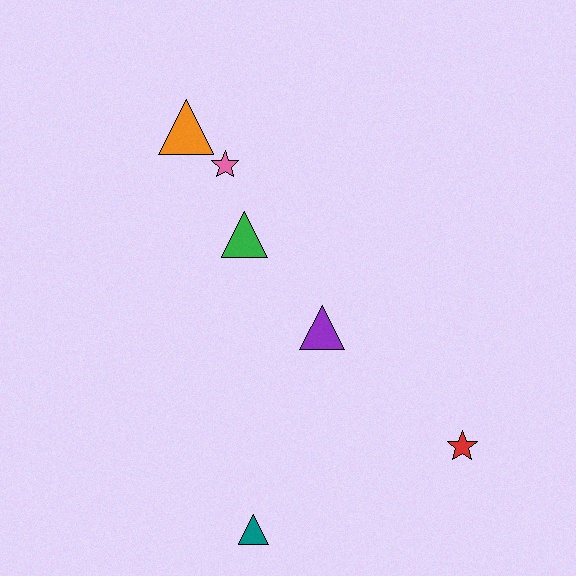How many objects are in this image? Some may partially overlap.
There are 6 objects.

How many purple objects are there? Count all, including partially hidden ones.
There is 1 purple object.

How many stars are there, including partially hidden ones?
There are 2 stars.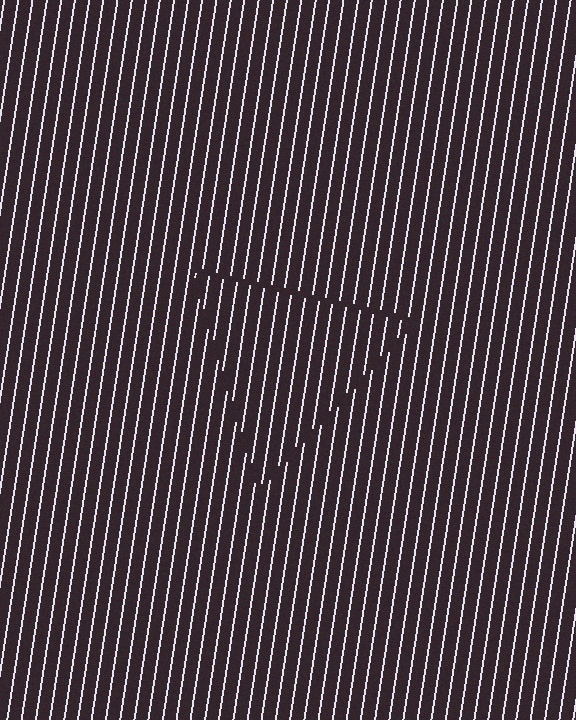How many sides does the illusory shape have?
3 sides — the line-ends trace a triangle.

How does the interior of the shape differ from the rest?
The interior of the shape contains the same grating, shifted by half a period — the contour is defined by the phase discontinuity where line-ends from the inner and outer gratings abut.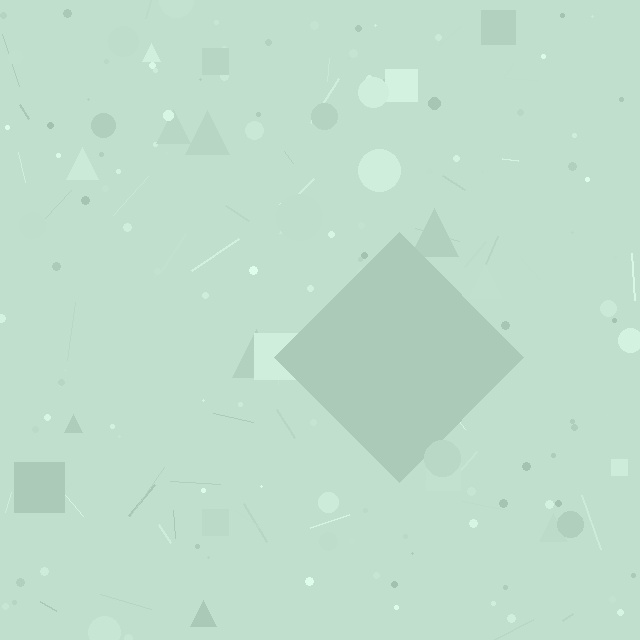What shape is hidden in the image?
A diamond is hidden in the image.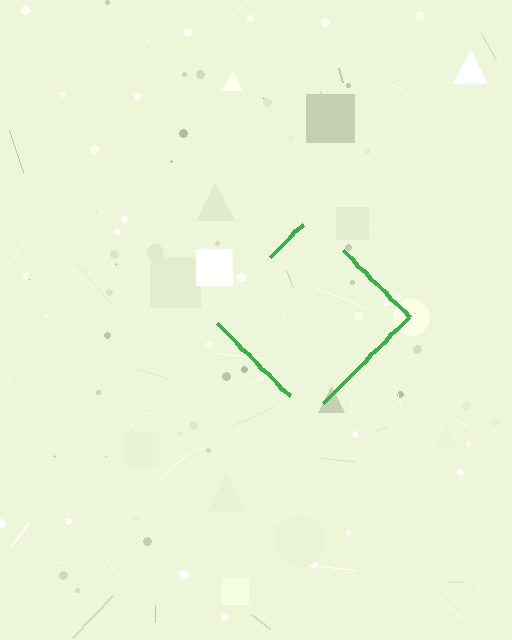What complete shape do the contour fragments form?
The contour fragments form a diamond.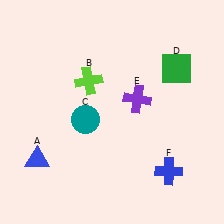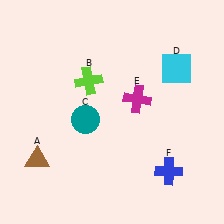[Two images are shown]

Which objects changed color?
A changed from blue to brown. D changed from green to cyan. E changed from purple to magenta.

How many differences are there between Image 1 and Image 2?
There are 3 differences between the two images.